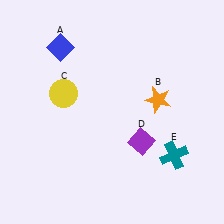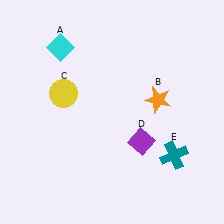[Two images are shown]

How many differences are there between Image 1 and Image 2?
There is 1 difference between the two images.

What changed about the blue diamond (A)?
In Image 1, A is blue. In Image 2, it changed to cyan.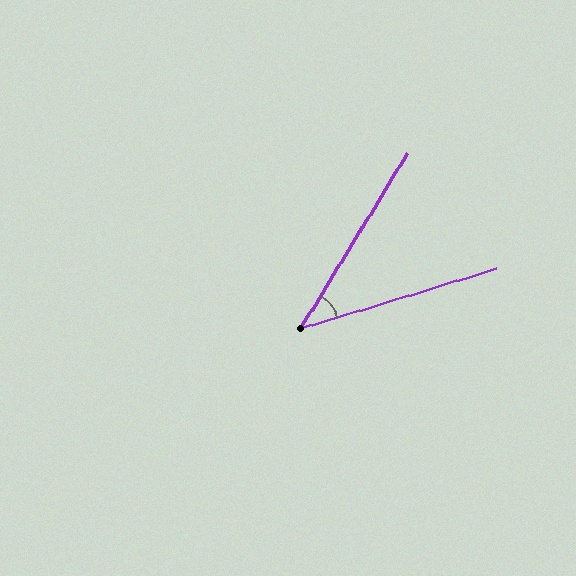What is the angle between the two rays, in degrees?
Approximately 42 degrees.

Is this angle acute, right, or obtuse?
It is acute.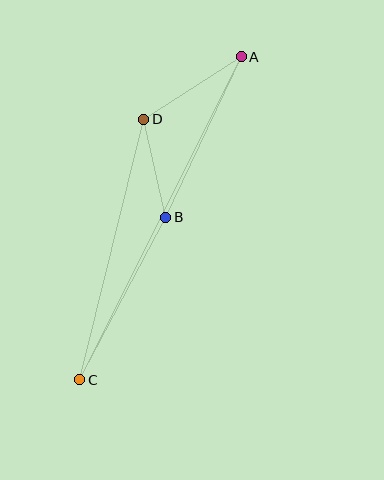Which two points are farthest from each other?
Points A and C are farthest from each other.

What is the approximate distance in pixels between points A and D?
The distance between A and D is approximately 116 pixels.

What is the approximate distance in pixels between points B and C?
The distance between B and C is approximately 184 pixels.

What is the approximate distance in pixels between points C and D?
The distance between C and D is approximately 269 pixels.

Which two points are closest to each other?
Points B and D are closest to each other.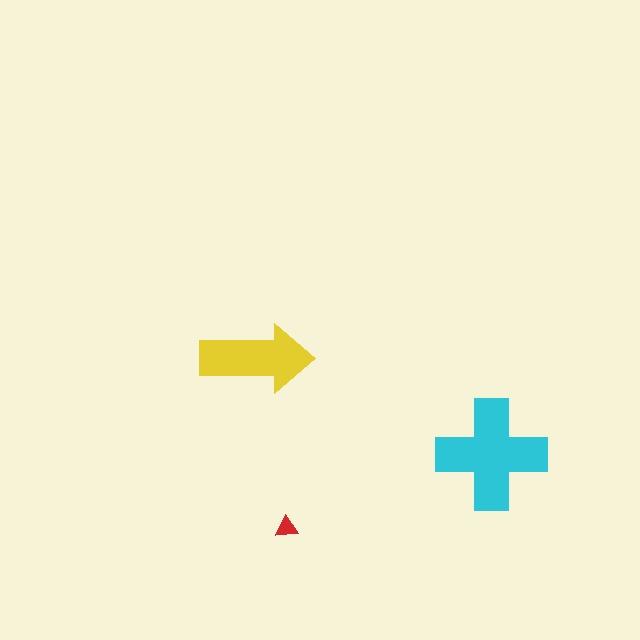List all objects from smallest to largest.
The red triangle, the yellow arrow, the cyan cross.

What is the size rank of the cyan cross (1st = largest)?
1st.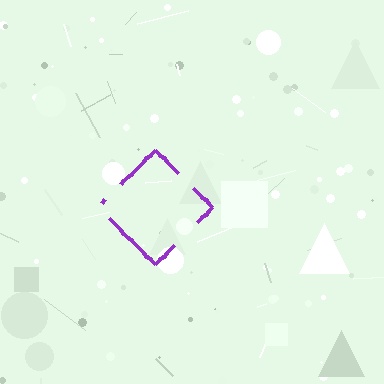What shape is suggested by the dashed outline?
The dashed outline suggests a diamond.